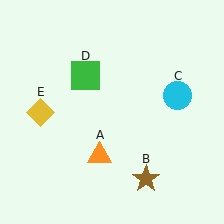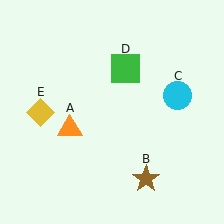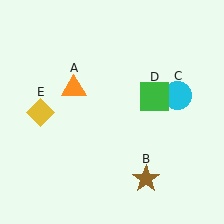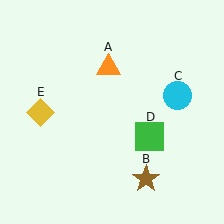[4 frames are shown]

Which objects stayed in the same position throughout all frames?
Brown star (object B) and cyan circle (object C) and yellow diamond (object E) remained stationary.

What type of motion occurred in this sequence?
The orange triangle (object A), green square (object D) rotated clockwise around the center of the scene.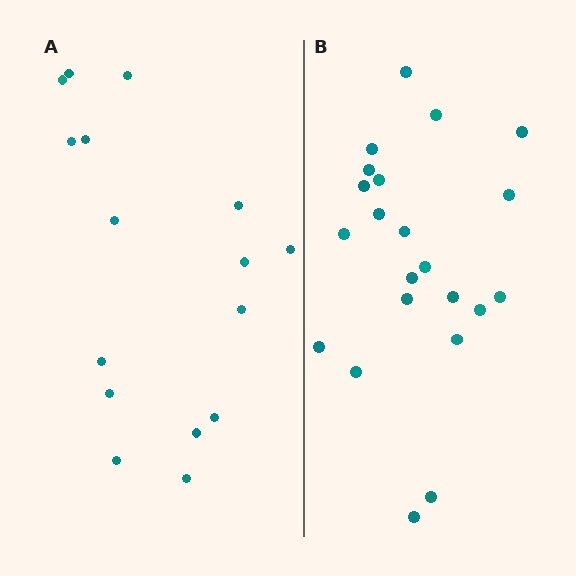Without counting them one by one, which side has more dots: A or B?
Region B (the right region) has more dots.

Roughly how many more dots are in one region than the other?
Region B has about 6 more dots than region A.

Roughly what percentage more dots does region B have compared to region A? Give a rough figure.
About 40% more.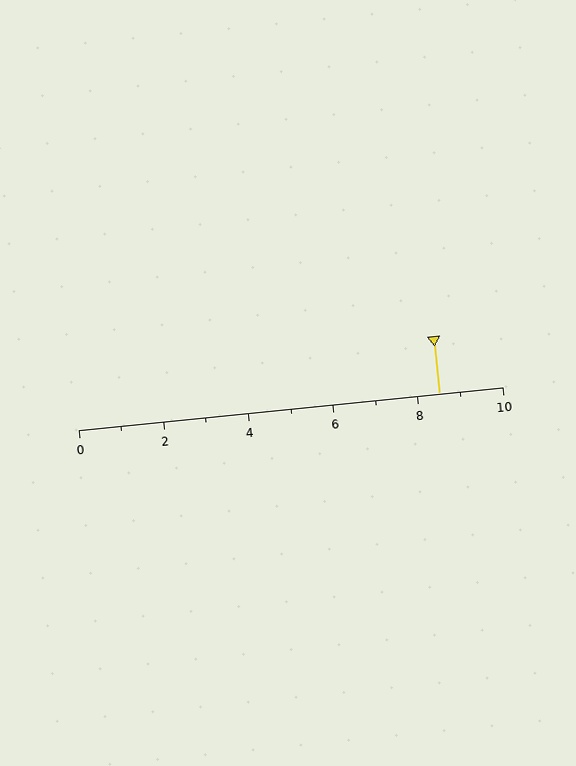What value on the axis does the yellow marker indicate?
The marker indicates approximately 8.5.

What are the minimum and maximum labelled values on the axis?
The axis runs from 0 to 10.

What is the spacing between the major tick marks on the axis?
The major ticks are spaced 2 apart.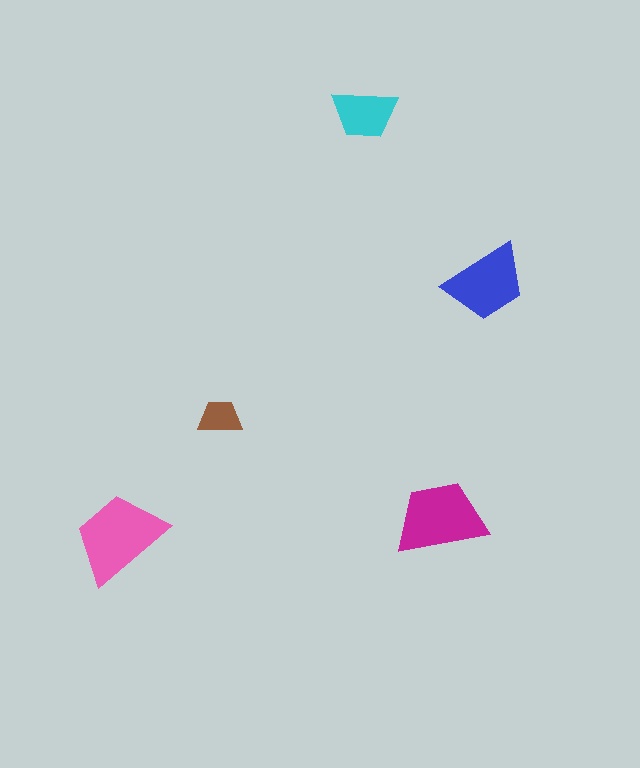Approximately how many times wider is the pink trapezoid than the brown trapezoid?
About 2 times wider.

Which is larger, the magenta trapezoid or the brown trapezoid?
The magenta one.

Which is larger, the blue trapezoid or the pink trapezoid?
The pink one.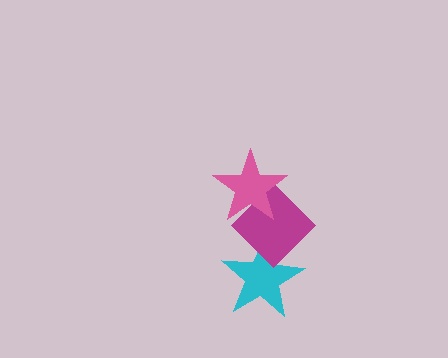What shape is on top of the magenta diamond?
The pink star is on top of the magenta diamond.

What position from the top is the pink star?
The pink star is 1st from the top.